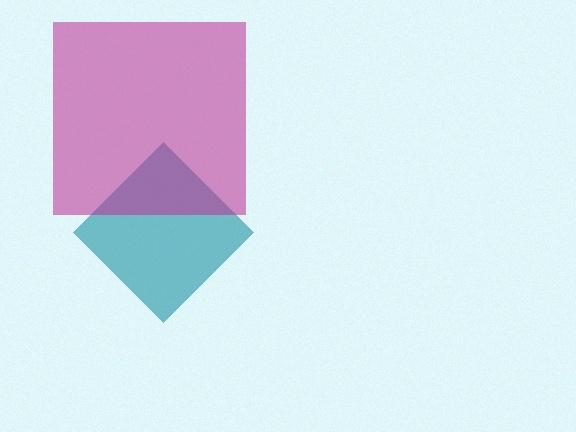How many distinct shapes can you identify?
There are 2 distinct shapes: a teal diamond, a magenta square.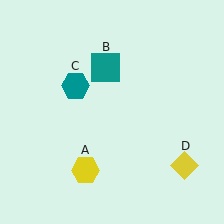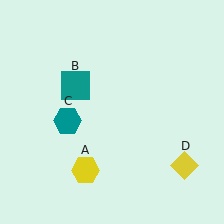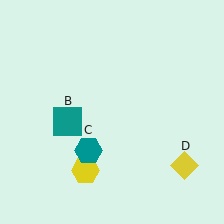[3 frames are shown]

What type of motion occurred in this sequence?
The teal square (object B), teal hexagon (object C) rotated counterclockwise around the center of the scene.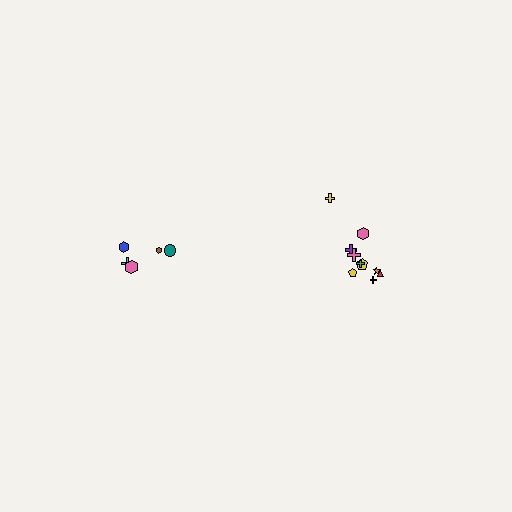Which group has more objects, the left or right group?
The right group.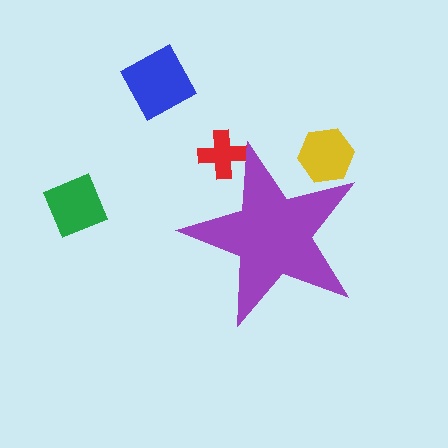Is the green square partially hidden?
No, the green square is fully visible.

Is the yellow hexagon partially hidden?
Yes, the yellow hexagon is partially hidden behind the purple star.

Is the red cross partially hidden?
Yes, the red cross is partially hidden behind the purple star.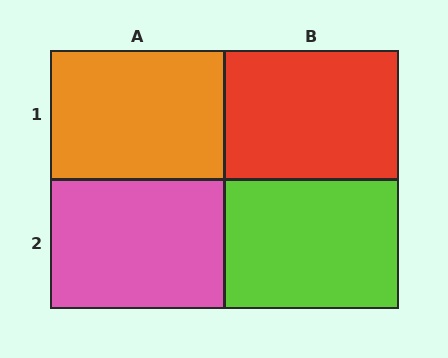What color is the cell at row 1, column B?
Red.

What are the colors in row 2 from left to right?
Pink, lime.